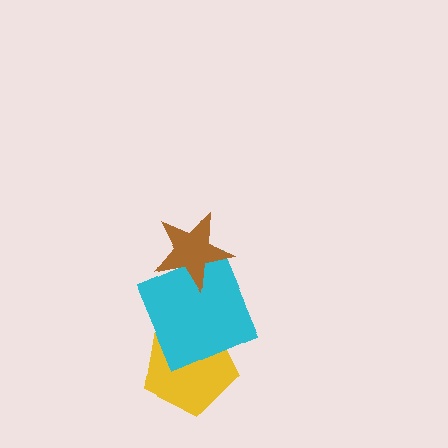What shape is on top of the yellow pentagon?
The cyan square is on top of the yellow pentagon.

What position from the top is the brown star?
The brown star is 1st from the top.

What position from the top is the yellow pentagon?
The yellow pentagon is 3rd from the top.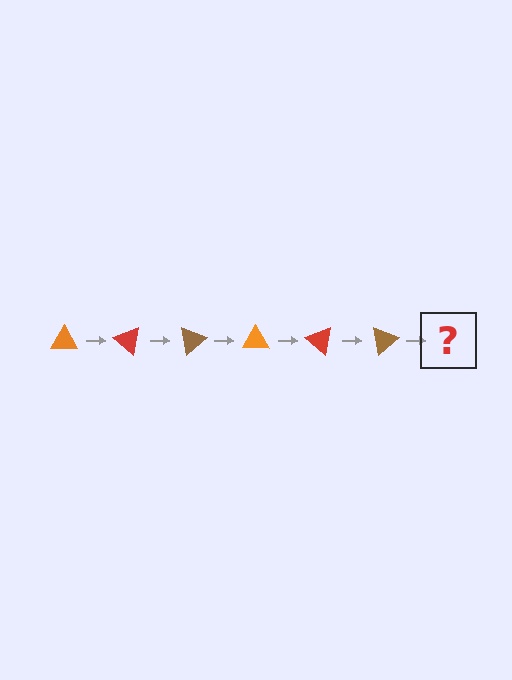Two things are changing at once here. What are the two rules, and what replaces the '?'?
The two rules are that it rotates 40 degrees each step and the color cycles through orange, red, and brown. The '?' should be an orange triangle, rotated 240 degrees from the start.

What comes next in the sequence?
The next element should be an orange triangle, rotated 240 degrees from the start.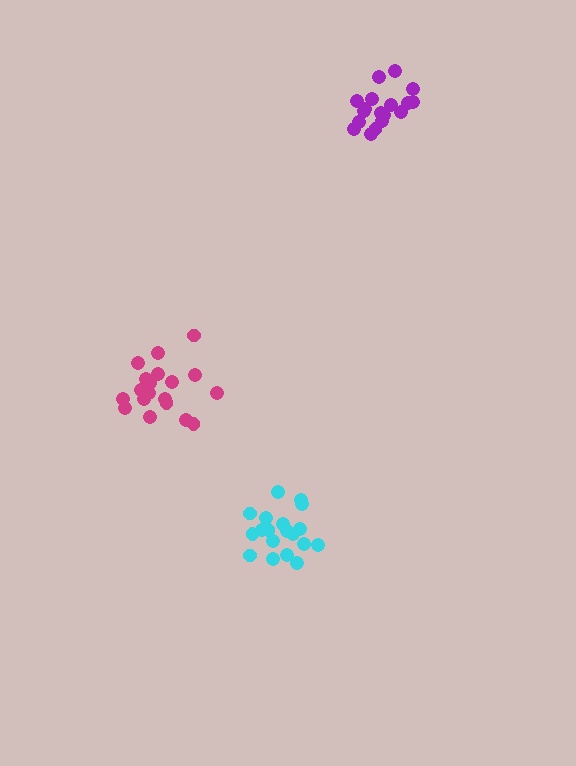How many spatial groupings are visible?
There are 3 spatial groupings.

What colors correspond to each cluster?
The clusters are colored: magenta, purple, cyan.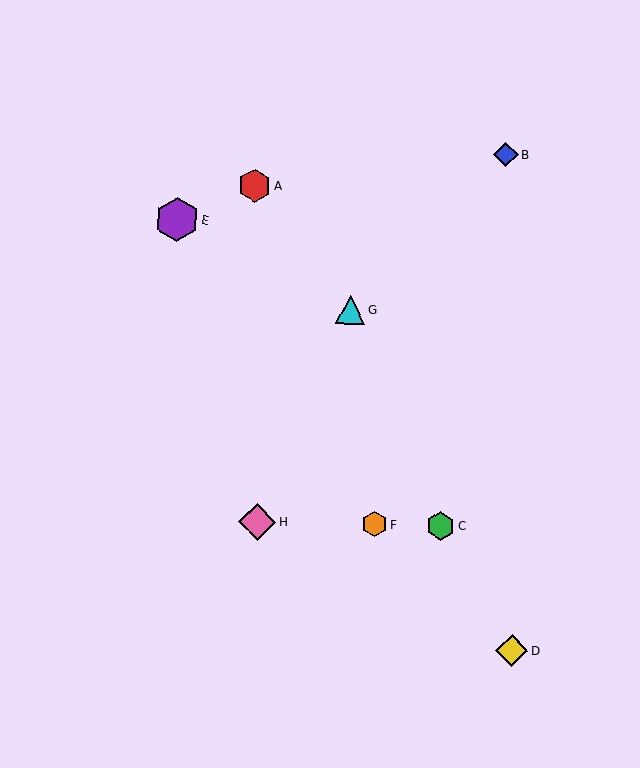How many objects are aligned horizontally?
3 objects (C, F, H) are aligned horizontally.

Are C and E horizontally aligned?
No, C is at y≈526 and E is at y≈220.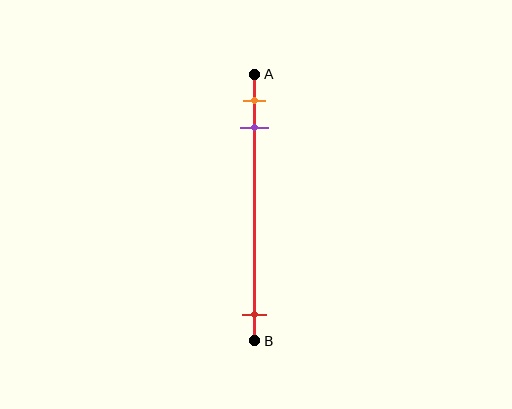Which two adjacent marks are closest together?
The orange and purple marks are the closest adjacent pair.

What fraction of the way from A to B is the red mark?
The red mark is approximately 90% (0.9) of the way from A to B.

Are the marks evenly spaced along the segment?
No, the marks are not evenly spaced.